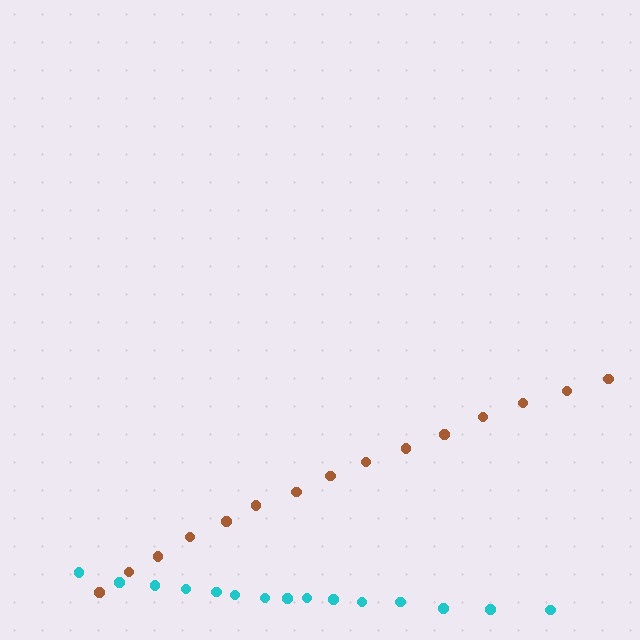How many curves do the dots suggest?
There are 2 distinct paths.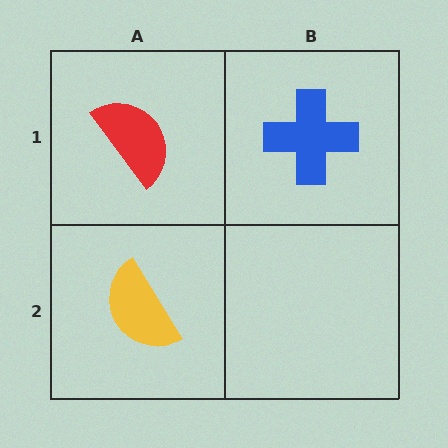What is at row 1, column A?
A red semicircle.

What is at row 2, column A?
A yellow semicircle.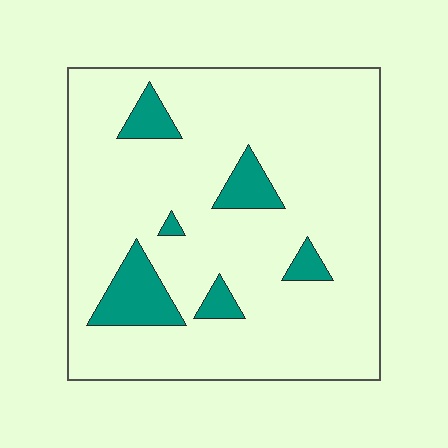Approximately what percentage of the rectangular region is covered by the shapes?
Approximately 10%.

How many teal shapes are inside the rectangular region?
6.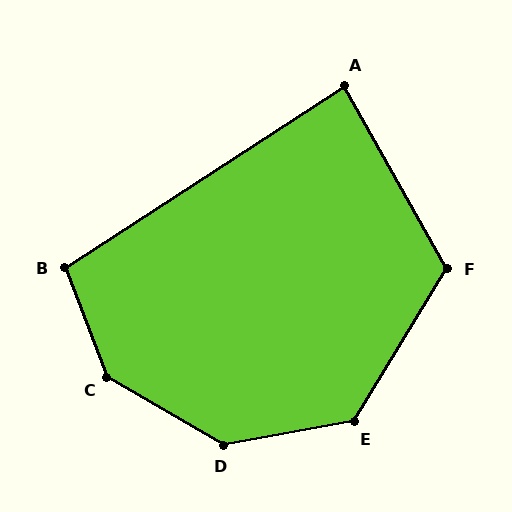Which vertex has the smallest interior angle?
A, at approximately 86 degrees.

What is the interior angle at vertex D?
Approximately 139 degrees (obtuse).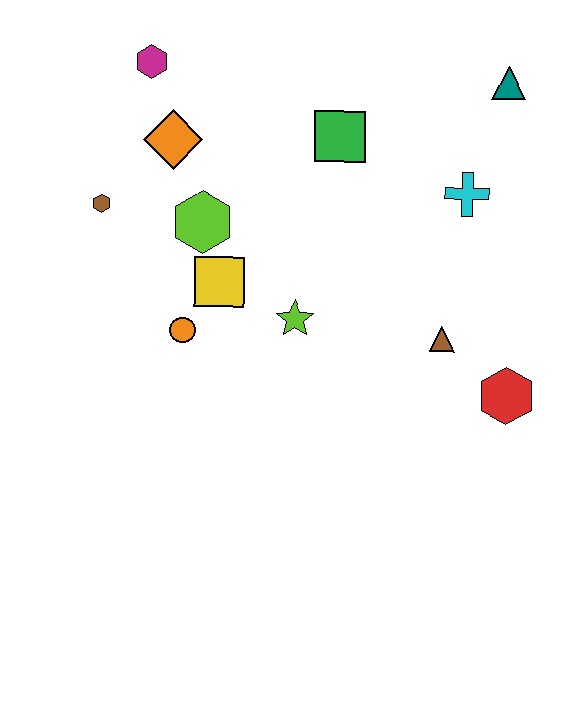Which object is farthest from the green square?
The red hexagon is farthest from the green square.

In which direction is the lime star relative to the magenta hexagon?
The lime star is below the magenta hexagon.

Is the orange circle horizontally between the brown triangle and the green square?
No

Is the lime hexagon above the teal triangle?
No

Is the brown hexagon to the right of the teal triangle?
No